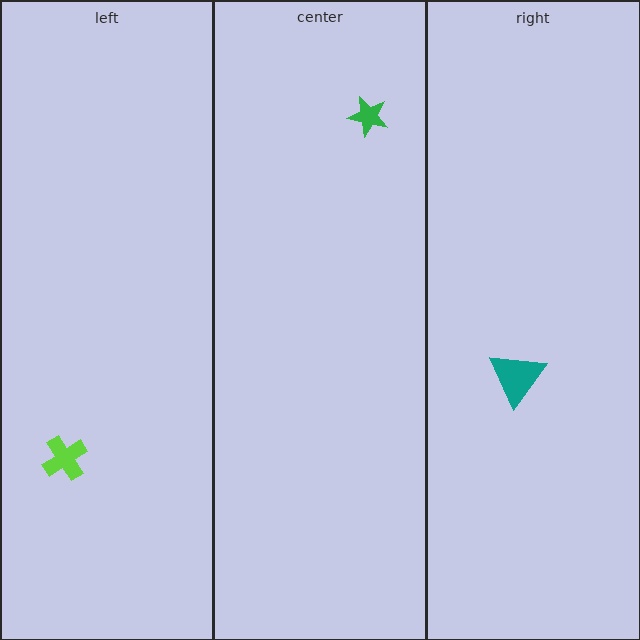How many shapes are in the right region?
1.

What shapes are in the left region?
The lime cross.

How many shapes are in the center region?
1.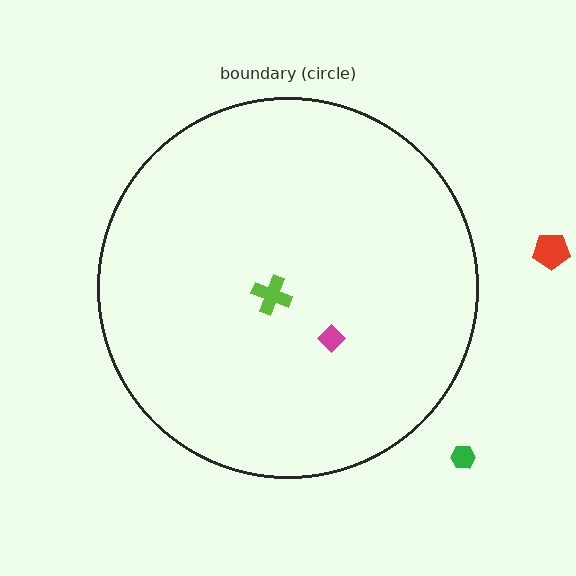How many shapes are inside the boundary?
2 inside, 2 outside.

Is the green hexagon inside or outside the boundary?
Outside.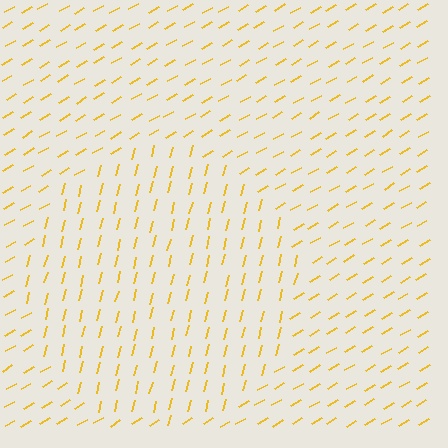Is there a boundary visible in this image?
Yes, there is a texture boundary formed by a change in line orientation.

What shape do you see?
I see a circle.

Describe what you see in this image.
The image is filled with small yellow line segments. A circle region in the image has lines oriented differently from the surrounding lines, creating a visible texture boundary.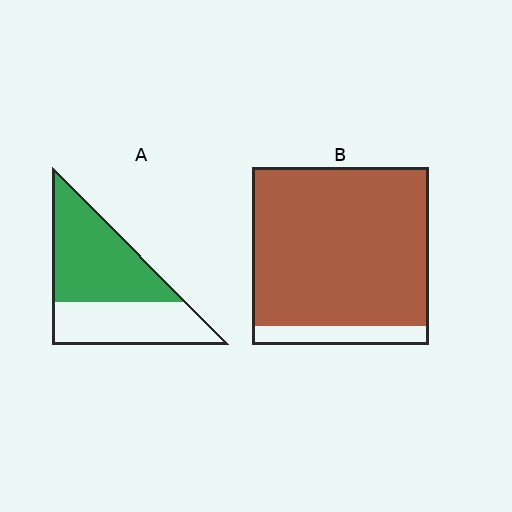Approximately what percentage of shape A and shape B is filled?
A is approximately 60% and B is approximately 90%.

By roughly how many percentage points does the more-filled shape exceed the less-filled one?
By roughly 30 percentage points (B over A).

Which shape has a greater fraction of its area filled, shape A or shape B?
Shape B.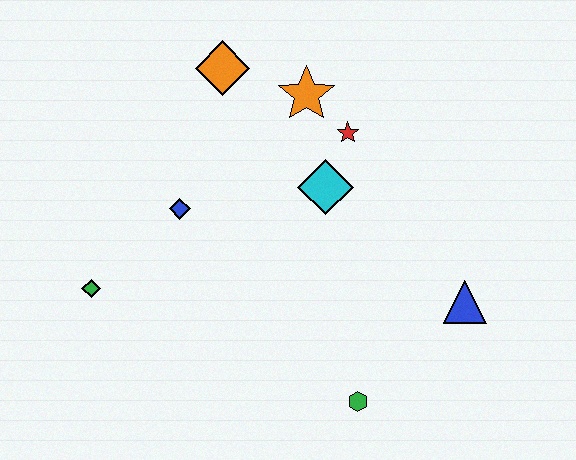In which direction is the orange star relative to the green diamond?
The orange star is to the right of the green diamond.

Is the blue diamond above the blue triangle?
Yes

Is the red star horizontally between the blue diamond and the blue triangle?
Yes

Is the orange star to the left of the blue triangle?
Yes